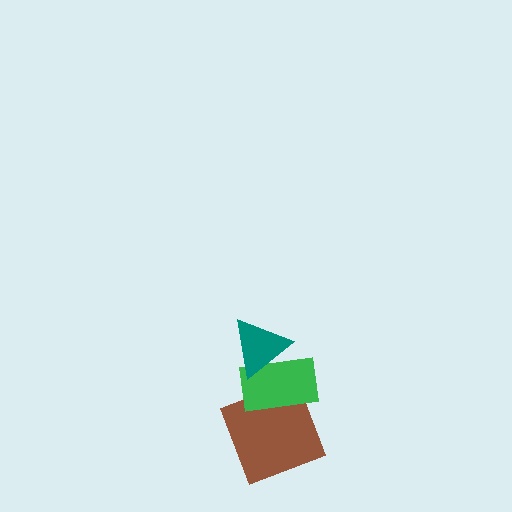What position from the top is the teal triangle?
The teal triangle is 1st from the top.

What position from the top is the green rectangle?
The green rectangle is 2nd from the top.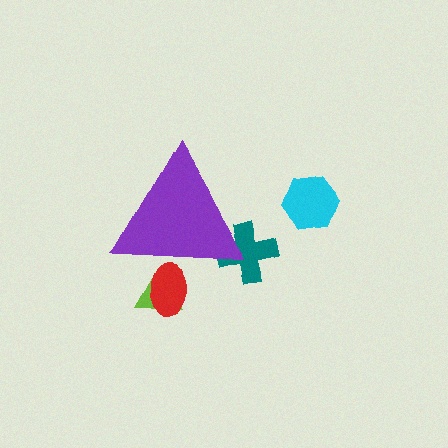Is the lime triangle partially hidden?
Yes, the lime triangle is partially hidden behind the purple triangle.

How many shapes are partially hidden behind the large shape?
3 shapes are partially hidden.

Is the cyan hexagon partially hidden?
No, the cyan hexagon is fully visible.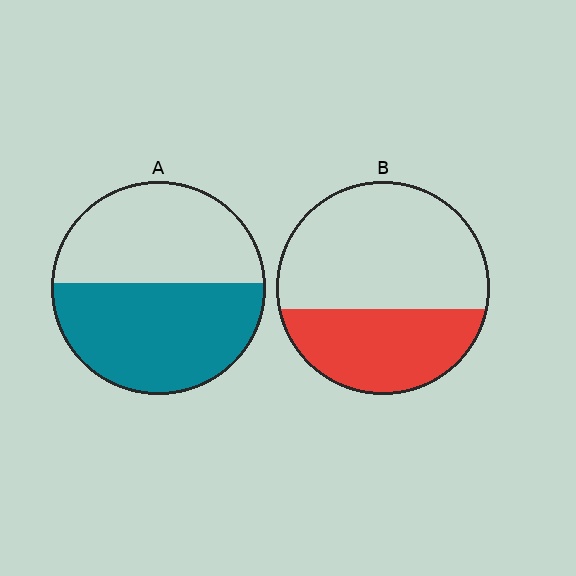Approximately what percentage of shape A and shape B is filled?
A is approximately 55% and B is approximately 40%.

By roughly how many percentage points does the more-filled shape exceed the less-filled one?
By roughly 15 percentage points (A over B).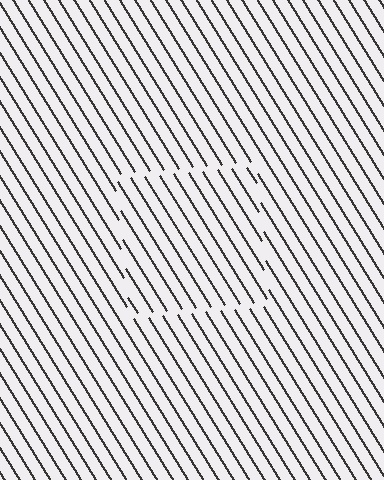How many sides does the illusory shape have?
4 sides — the line-ends trace a square.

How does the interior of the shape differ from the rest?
The interior of the shape contains the same grating, shifted by half a period — the contour is defined by the phase discontinuity where line-ends from the inner and outer gratings abut.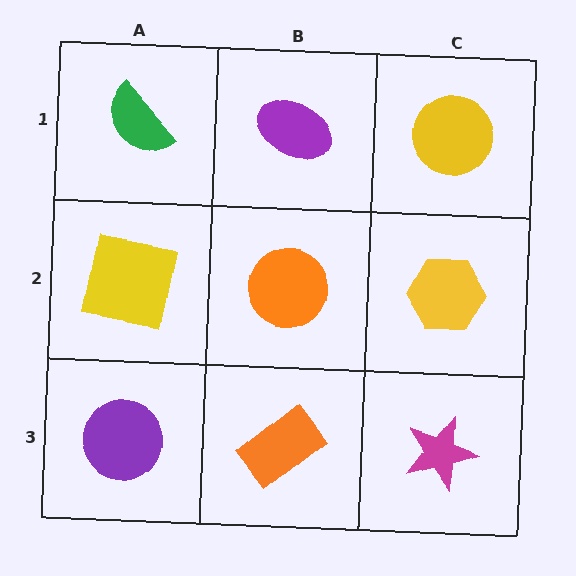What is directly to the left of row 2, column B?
A yellow square.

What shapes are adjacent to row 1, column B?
An orange circle (row 2, column B), a green semicircle (row 1, column A), a yellow circle (row 1, column C).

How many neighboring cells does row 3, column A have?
2.